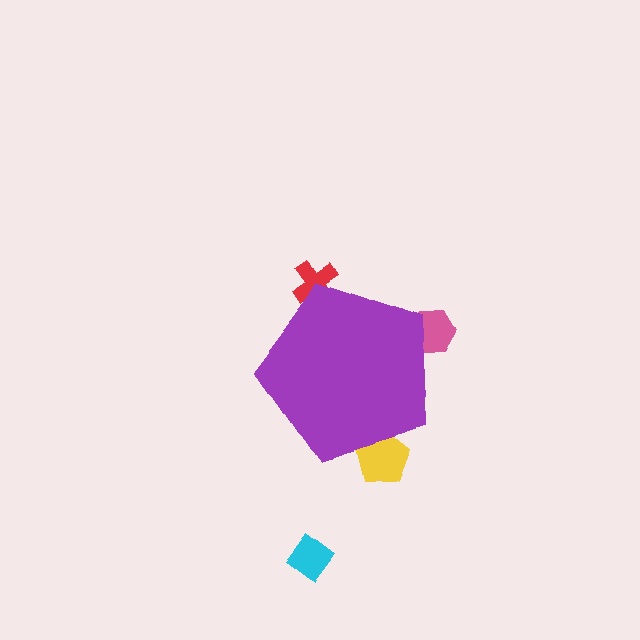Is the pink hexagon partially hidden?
Yes, the pink hexagon is partially hidden behind the purple pentagon.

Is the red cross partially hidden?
Yes, the red cross is partially hidden behind the purple pentagon.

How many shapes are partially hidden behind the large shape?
3 shapes are partially hidden.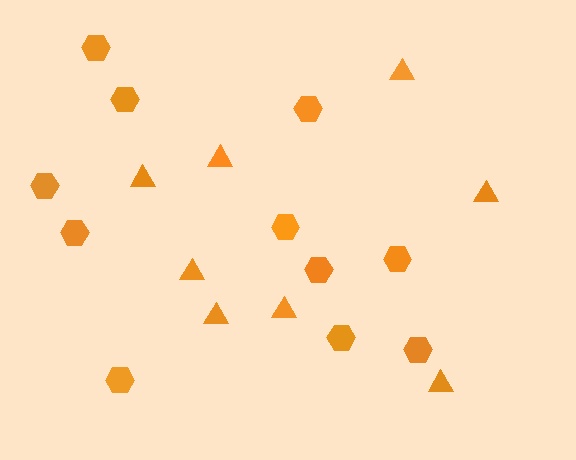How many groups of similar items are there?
There are 2 groups: one group of hexagons (11) and one group of triangles (8).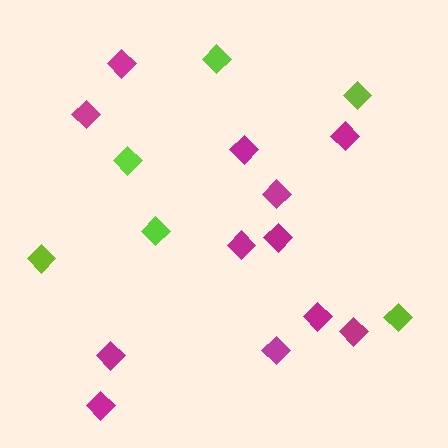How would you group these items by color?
There are 2 groups: one group of magenta diamonds (12) and one group of lime diamonds (6).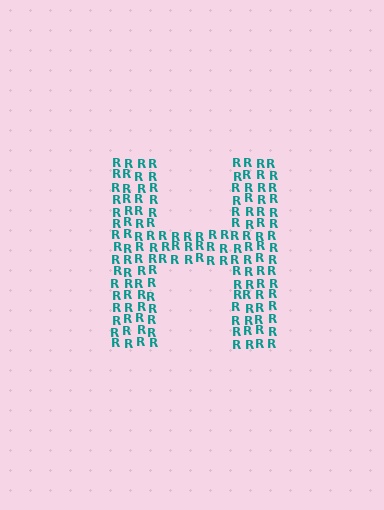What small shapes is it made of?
It is made of small letter R's.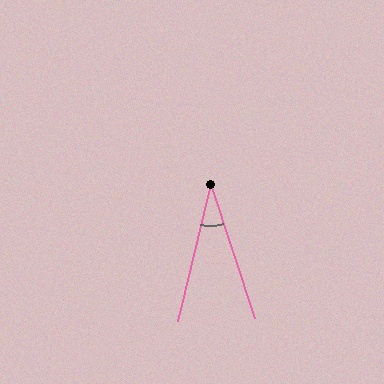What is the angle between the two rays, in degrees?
Approximately 32 degrees.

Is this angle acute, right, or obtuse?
It is acute.